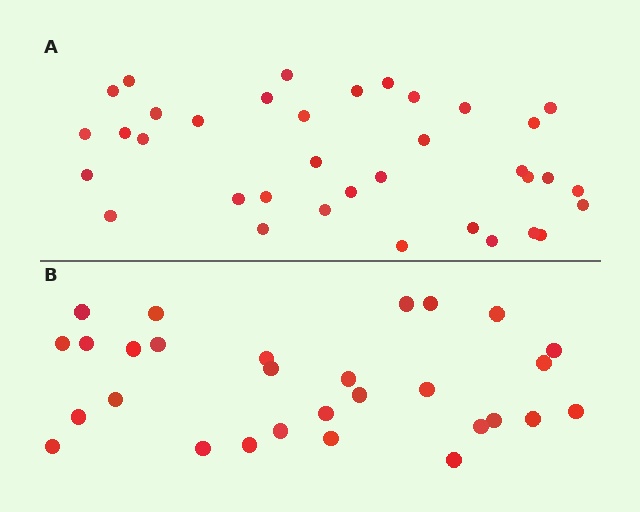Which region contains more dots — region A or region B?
Region A (the top region) has more dots.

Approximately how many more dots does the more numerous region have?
Region A has roughly 8 or so more dots than region B.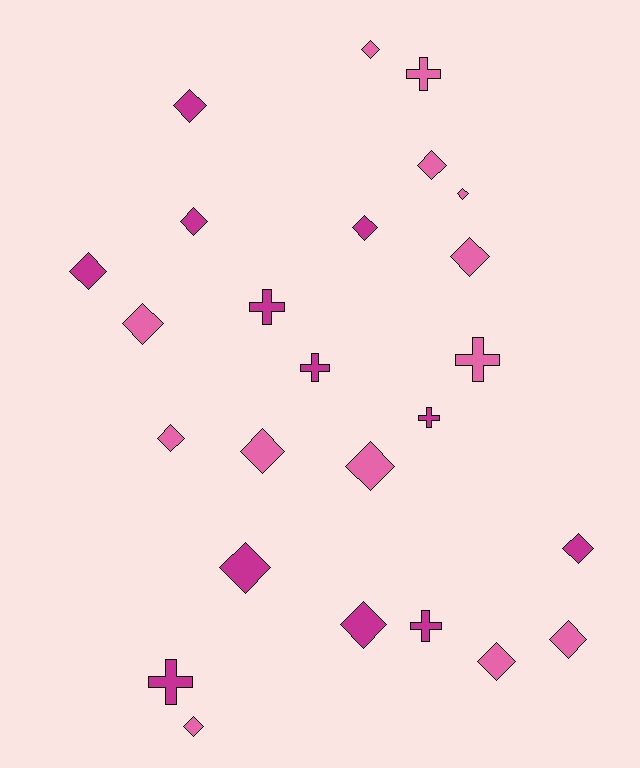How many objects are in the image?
There are 25 objects.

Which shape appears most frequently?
Diamond, with 18 objects.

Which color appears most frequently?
Pink, with 13 objects.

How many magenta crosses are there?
There are 5 magenta crosses.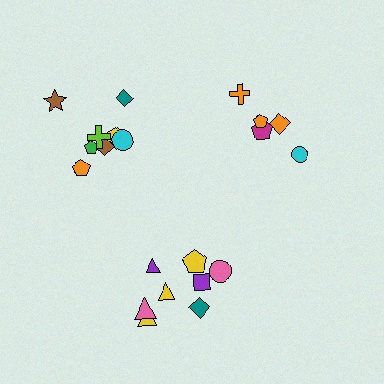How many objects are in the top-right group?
There are 5 objects.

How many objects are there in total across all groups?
There are 21 objects.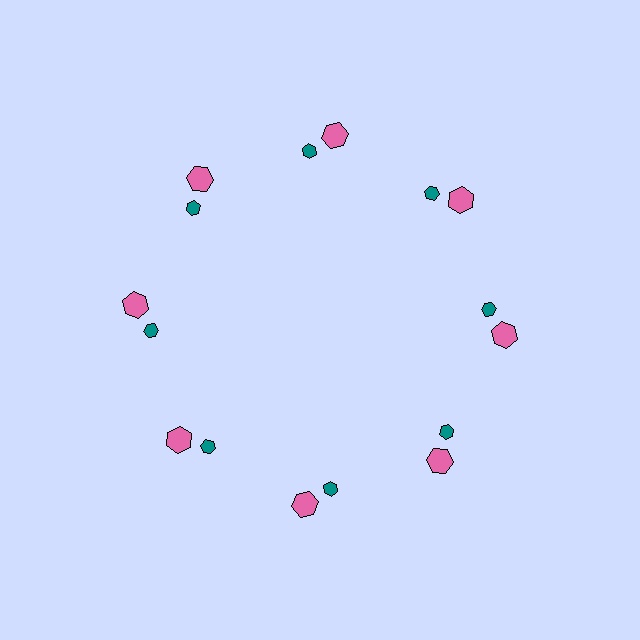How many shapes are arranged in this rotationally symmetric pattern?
There are 16 shapes, arranged in 8 groups of 2.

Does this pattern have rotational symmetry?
Yes, this pattern has 8-fold rotational symmetry. It looks the same after rotating 45 degrees around the center.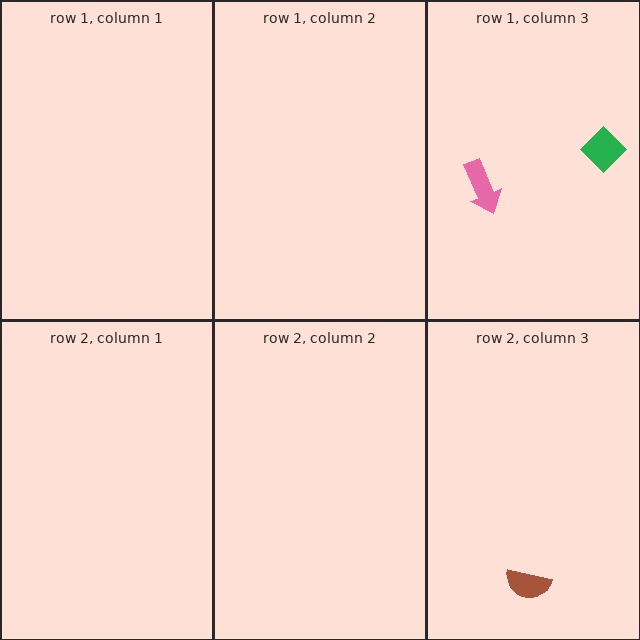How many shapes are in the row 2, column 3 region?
1.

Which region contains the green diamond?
The row 1, column 3 region.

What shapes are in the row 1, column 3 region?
The pink arrow, the green diamond.